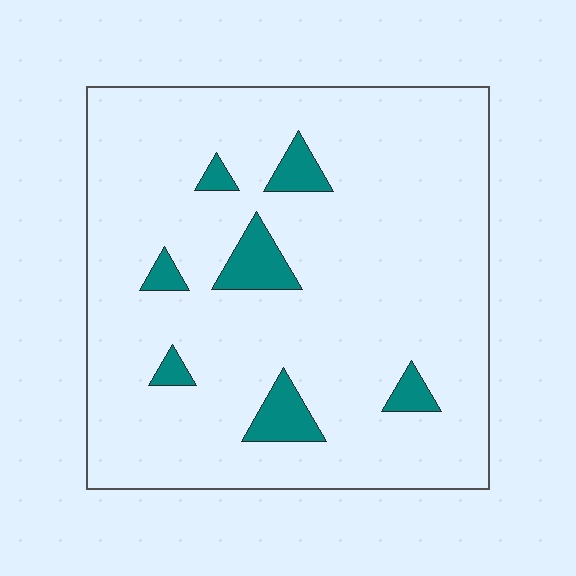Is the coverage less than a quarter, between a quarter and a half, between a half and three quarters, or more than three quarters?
Less than a quarter.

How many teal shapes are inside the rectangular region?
7.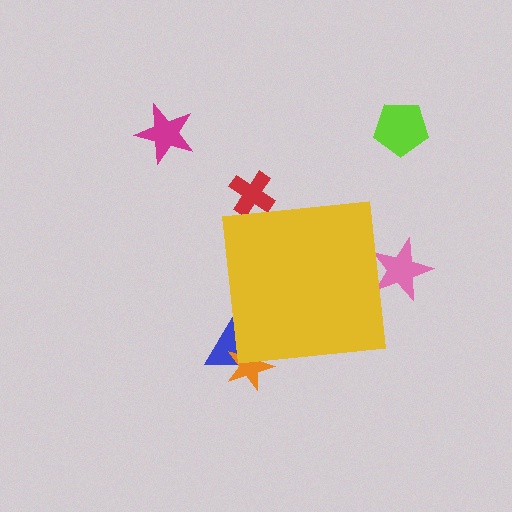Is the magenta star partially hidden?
No, the magenta star is fully visible.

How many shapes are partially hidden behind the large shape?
4 shapes are partially hidden.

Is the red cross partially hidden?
Yes, the red cross is partially hidden behind the yellow square.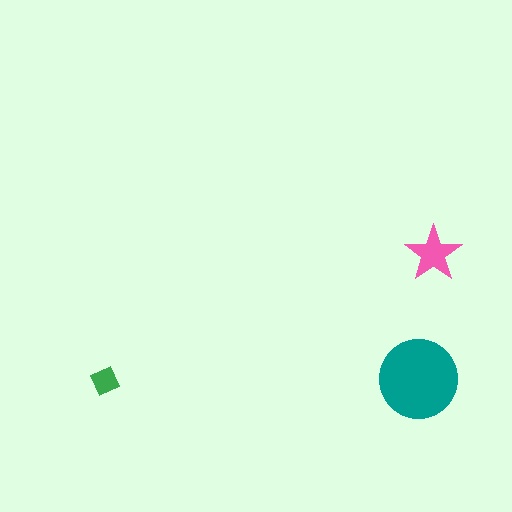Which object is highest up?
The pink star is topmost.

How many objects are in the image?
There are 3 objects in the image.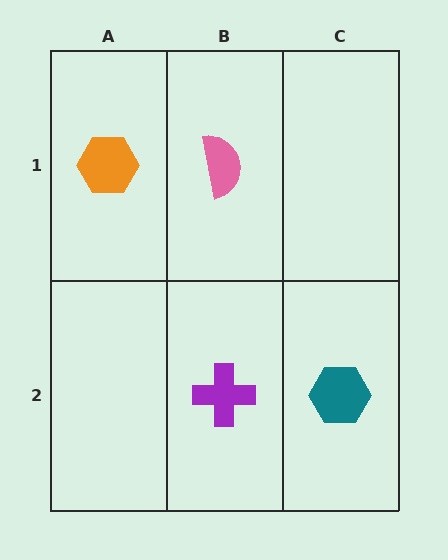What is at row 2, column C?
A teal hexagon.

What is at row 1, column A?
An orange hexagon.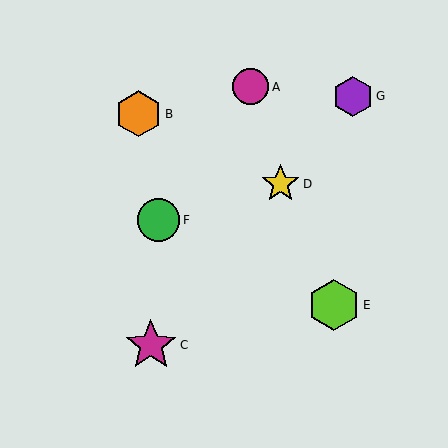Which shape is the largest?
The magenta star (labeled C) is the largest.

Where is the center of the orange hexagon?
The center of the orange hexagon is at (139, 114).